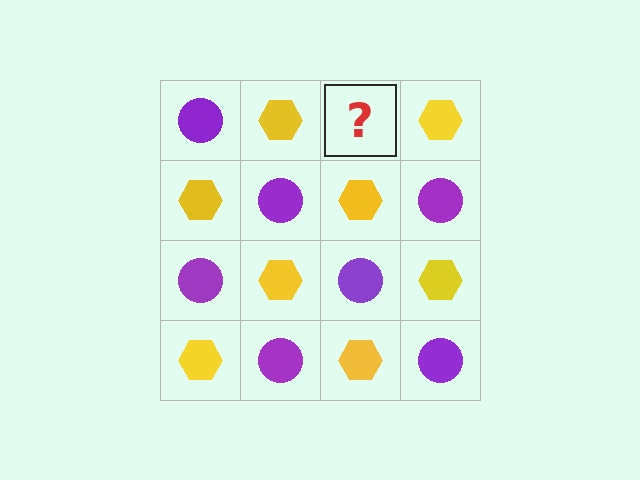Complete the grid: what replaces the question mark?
The question mark should be replaced with a purple circle.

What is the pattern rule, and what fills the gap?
The rule is that it alternates purple circle and yellow hexagon in a checkerboard pattern. The gap should be filled with a purple circle.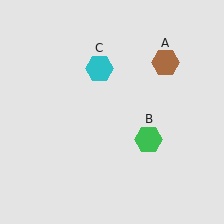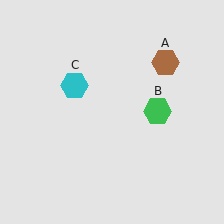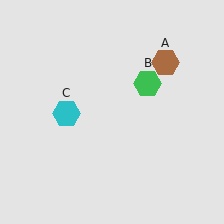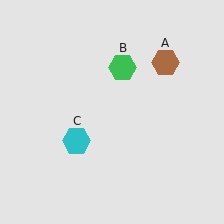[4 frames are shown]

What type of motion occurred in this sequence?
The green hexagon (object B), cyan hexagon (object C) rotated counterclockwise around the center of the scene.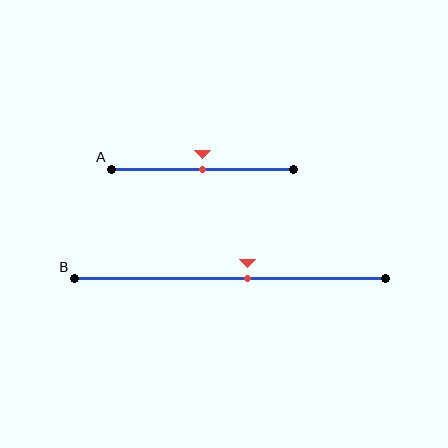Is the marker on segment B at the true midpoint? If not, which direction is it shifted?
No, the marker on segment B is shifted to the right by about 6% of the segment length.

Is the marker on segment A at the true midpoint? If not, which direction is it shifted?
Yes, the marker on segment A is at the true midpoint.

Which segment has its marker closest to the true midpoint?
Segment A has its marker closest to the true midpoint.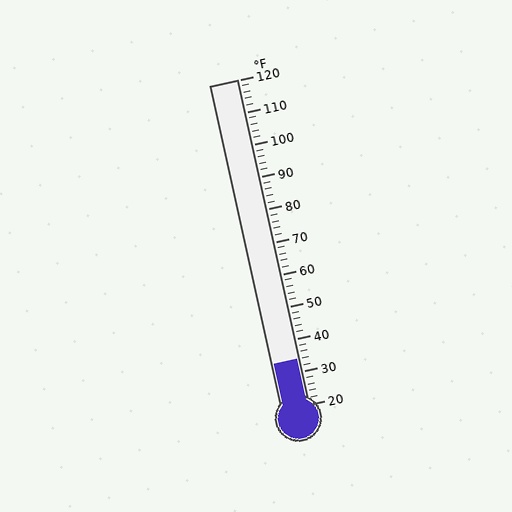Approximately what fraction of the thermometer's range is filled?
The thermometer is filled to approximately 15% of its range.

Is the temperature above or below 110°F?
The temperature is below 110°F.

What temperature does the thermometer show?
The thermometer shows approximately 34°F.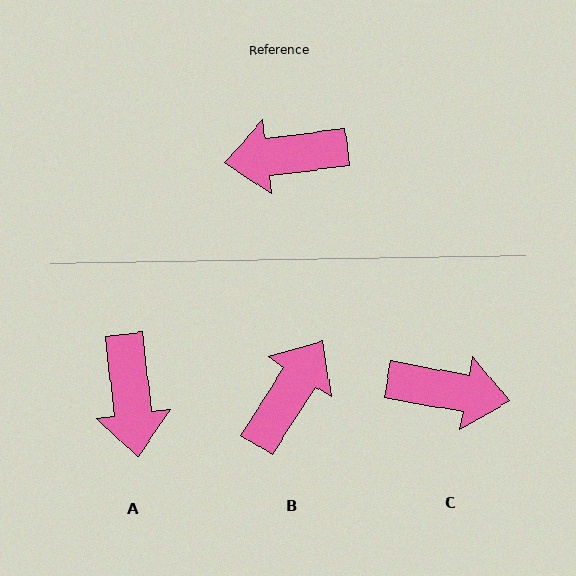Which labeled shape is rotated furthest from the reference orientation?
C, about 163 degrees away.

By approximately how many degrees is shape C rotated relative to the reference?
Approximately 163 degrees counter-clockwise.